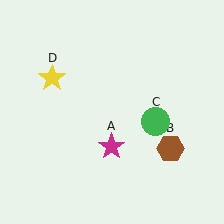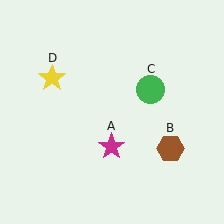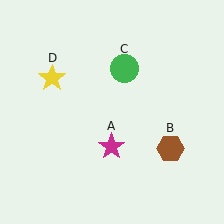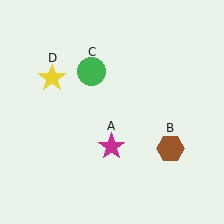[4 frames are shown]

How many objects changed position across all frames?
1 object changed position: green circle (object C).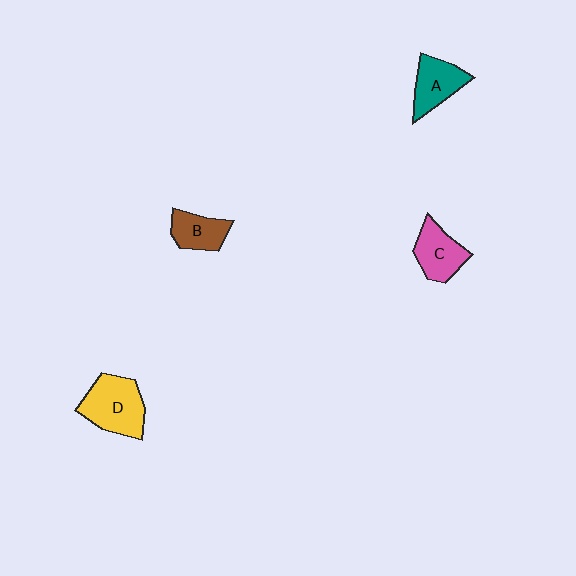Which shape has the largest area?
Shape D (yellow).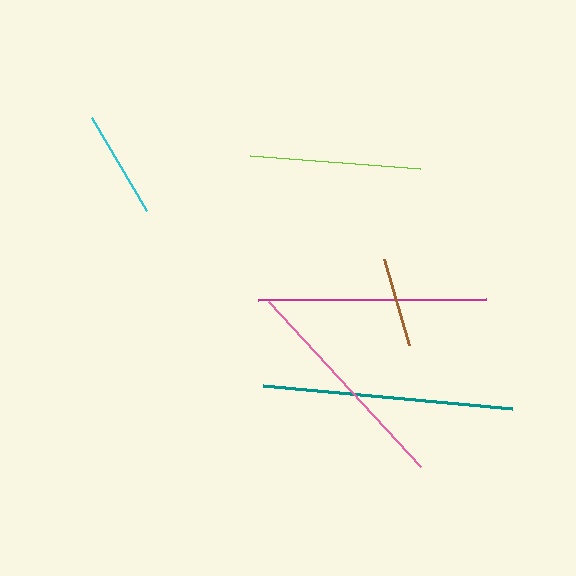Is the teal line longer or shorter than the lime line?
The teal line is longer than the lime line.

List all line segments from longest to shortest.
From longest to shortest: teal, magenta, pink, lime, cyan, brown.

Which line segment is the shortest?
The brown line is the shortest at approximately 90 pixels.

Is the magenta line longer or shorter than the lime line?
The magenta line is longer than the lime line.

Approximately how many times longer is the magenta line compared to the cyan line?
The magenta line is approximately 2.1 times the length of the cyan line.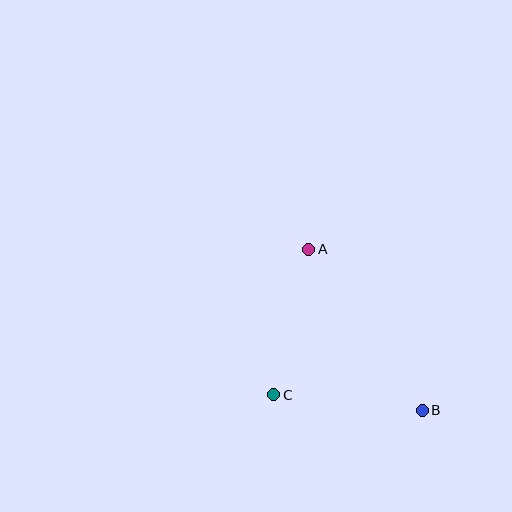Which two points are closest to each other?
Points B and C are closest to each other.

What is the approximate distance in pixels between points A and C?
The distance between A and C is approximately 149 pixels.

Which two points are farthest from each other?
Points A and B are farthest from each other.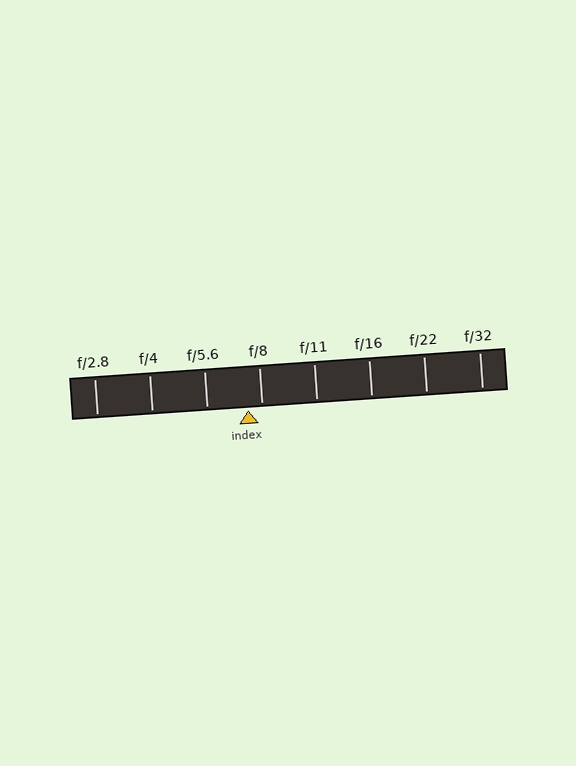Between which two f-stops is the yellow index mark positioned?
The index mark is between f/5.6 and f/8.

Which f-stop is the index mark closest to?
The index mark is closest to f/8.